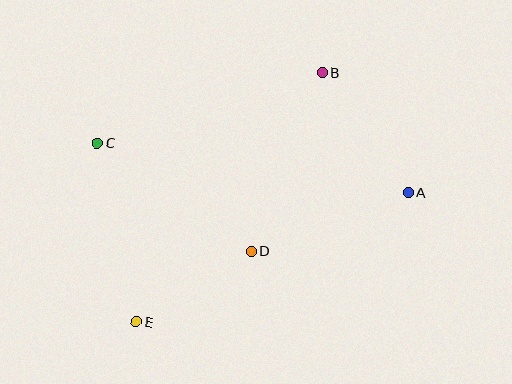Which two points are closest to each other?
Points D and E are closest to each other.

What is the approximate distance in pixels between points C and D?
The distance between C and D is approximately 188 pixels.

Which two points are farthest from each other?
Points A and C are farthest from each other.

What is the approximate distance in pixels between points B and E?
The distance between B and E is approximately 311 pixels.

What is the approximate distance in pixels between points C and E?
The distance between C and E is approximately 183 pixels.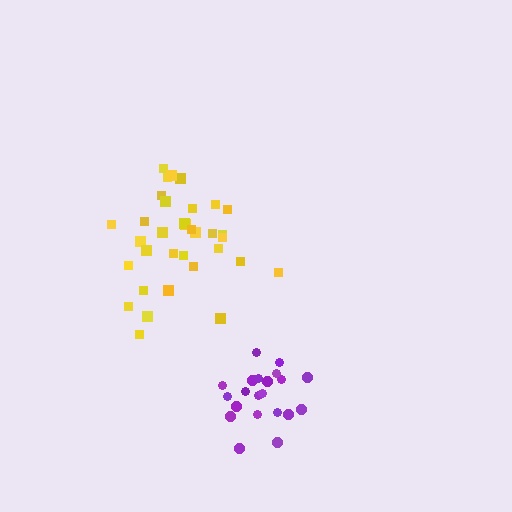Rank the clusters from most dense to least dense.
purple, yellow.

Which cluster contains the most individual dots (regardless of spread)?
Yellow (34).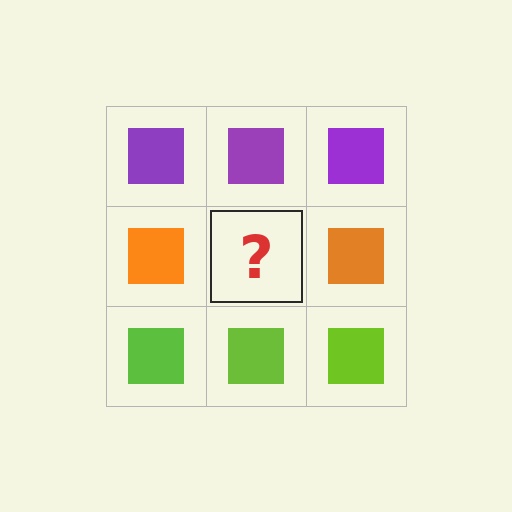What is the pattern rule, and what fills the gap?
The rule is that each row has a consistent color. The gap should be filled with an orange square.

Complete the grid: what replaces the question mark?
The question mark should be replaced with an orange square.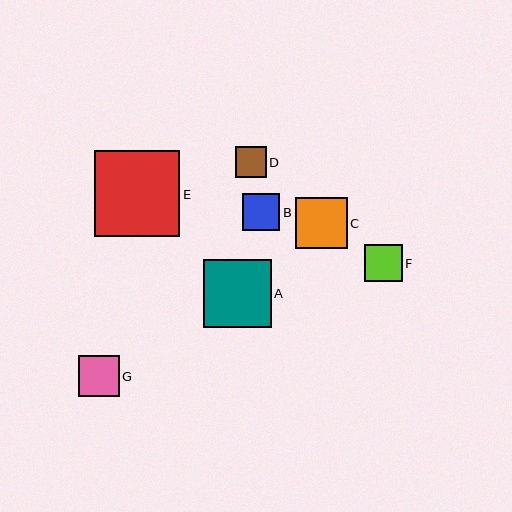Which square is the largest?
Square E is the largest with a size of approximately 86 pixels.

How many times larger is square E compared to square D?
Square E is approximately 2.7 times the size of square D.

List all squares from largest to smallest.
From largest to smallest: E, A, C, G, F, B, D.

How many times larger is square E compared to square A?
Square E is approximately 1.3 times the size of square A.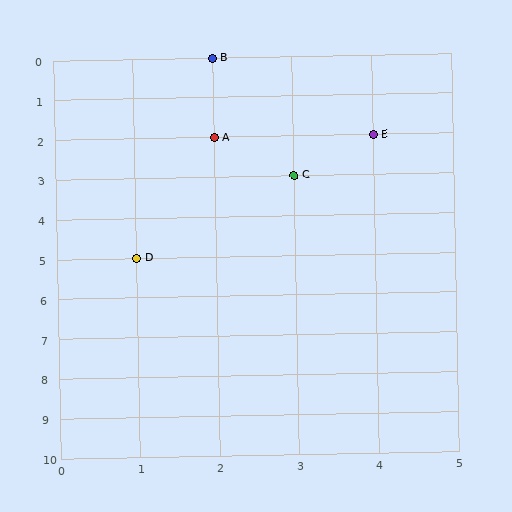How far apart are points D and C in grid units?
Points D and C are 2 columns and 2 rows apart (about 2.8 grid units diagonally).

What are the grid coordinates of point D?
Point D is at grid coordinates (1, 5).